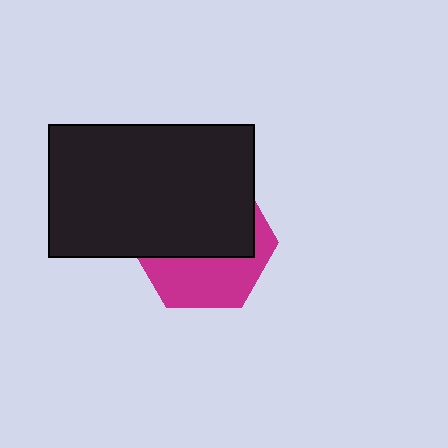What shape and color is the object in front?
The object in front is a black rectangle.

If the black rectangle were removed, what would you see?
You would see the complete magenta hexagon.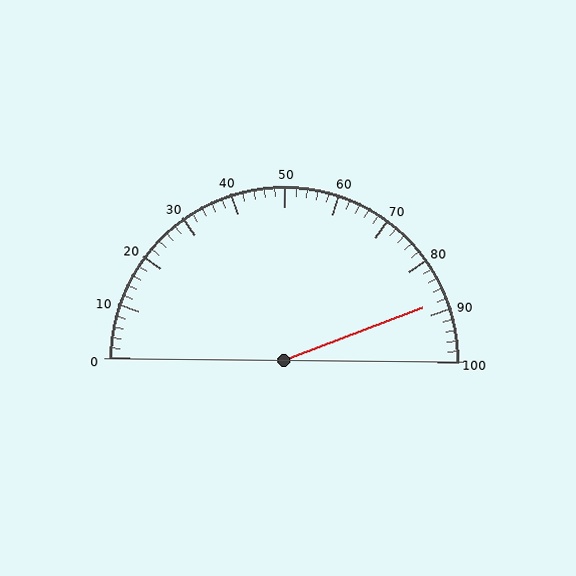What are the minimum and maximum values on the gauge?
The gauge ranges from 0 to 100.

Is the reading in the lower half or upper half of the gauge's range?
The reading is in the upper half of the range (0 to 100).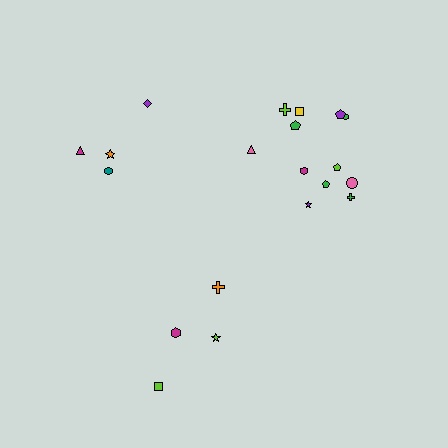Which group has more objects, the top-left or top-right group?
The top-right group.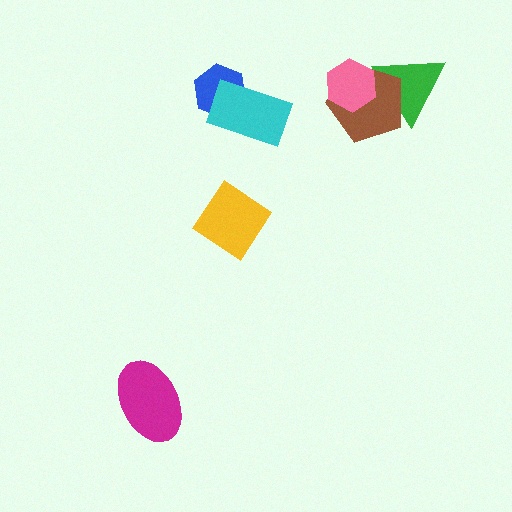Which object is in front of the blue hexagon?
The cyan rectangle is in front of the blue hexagon.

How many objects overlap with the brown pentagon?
2 objects overlap with the brown pentagon.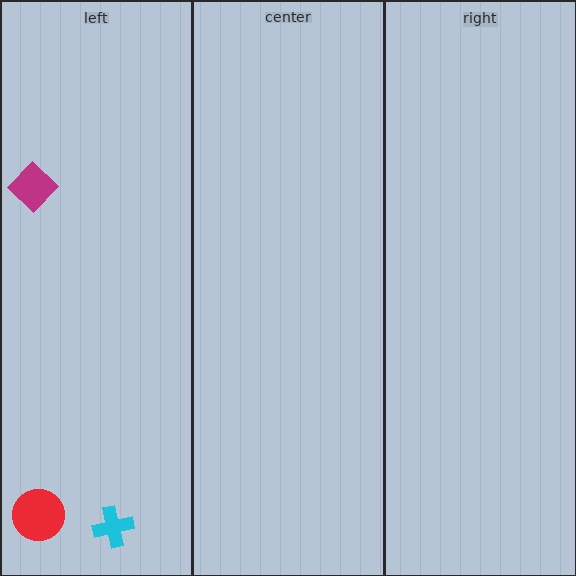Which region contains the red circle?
The left region.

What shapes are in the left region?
The red circle, the magenta diamond, the cyan cross.